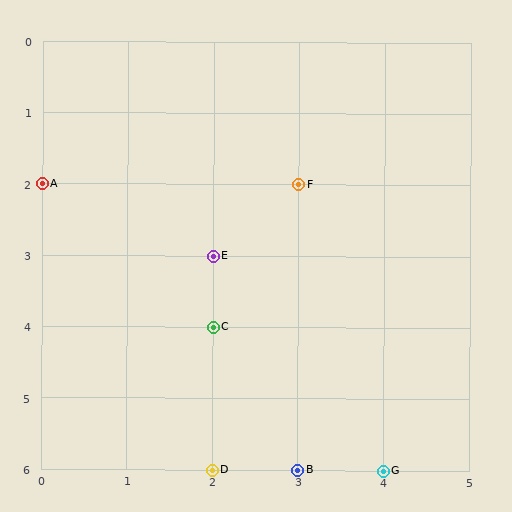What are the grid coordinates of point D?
Point D is at grid coordinates (2, 6).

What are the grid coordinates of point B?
Point B is at grid coordinates (3, 6).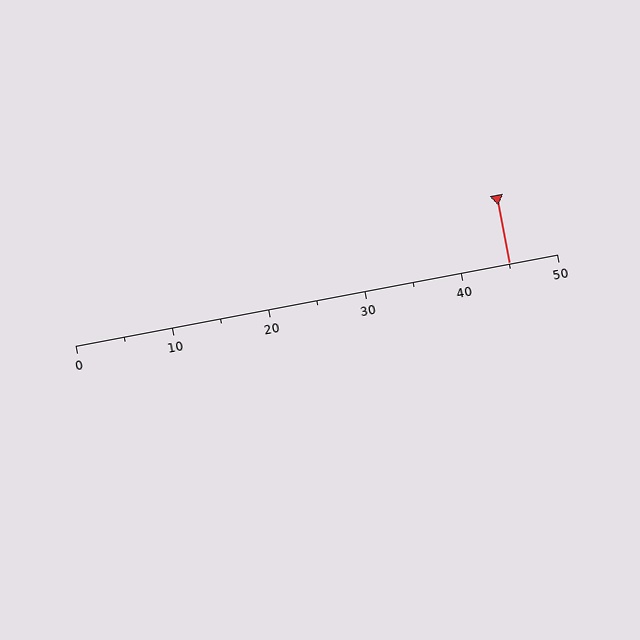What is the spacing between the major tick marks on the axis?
The major ticks are spaced 10 apart.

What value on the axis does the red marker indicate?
The marker indicates approximately 45.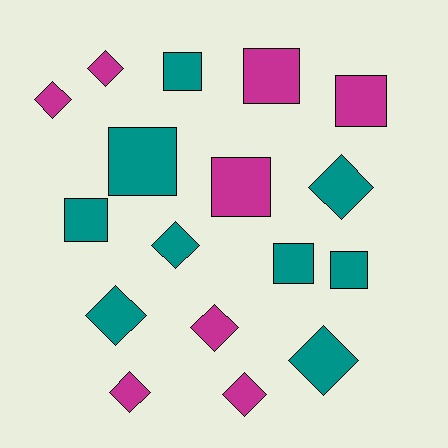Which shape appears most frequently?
Diamond, with 9 objects.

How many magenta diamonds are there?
There are 5 magenta diamonds.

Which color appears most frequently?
Teal, with 9 objects.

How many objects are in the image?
There are 17 objects.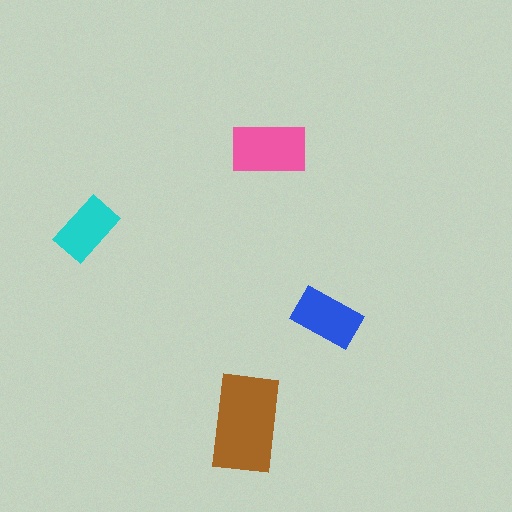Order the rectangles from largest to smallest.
the brown one, the pink one, the blue one, the cyan one.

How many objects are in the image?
There are 4 objects in the image.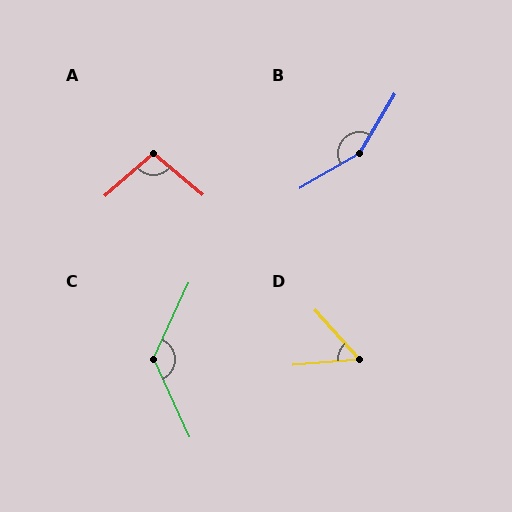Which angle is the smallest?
D, at approximately 53 degrees.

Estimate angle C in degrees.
Approximately 130 degrees.